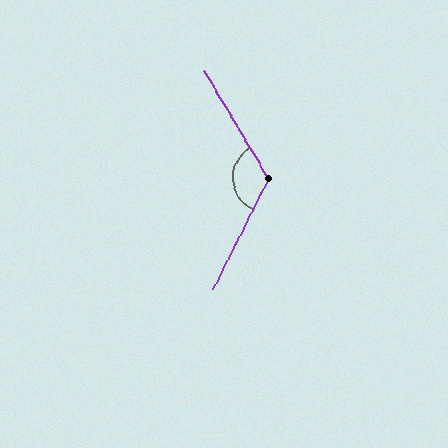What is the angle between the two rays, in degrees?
Approximately 123 degrees.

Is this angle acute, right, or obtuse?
It is obtuse.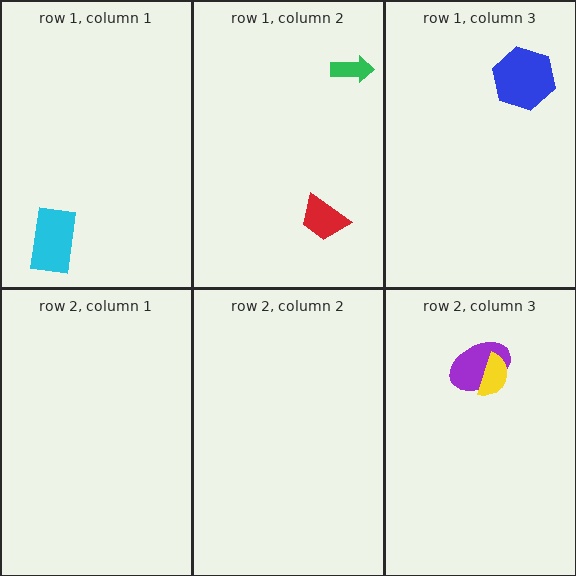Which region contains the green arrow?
The row 1, column 2 region.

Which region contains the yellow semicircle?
The row 2, column 3 region.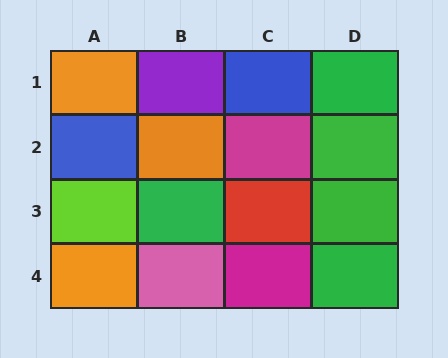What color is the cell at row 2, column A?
Blue.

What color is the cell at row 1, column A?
Orange.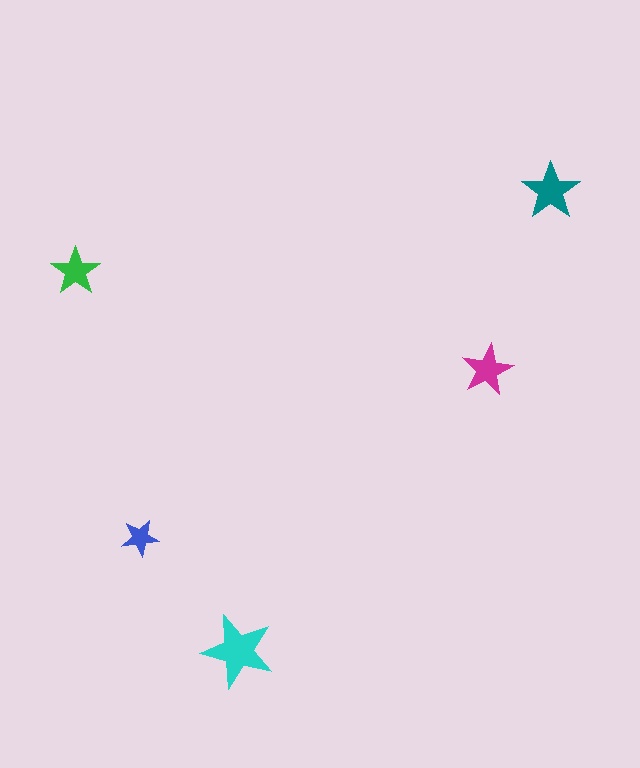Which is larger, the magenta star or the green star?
The magenta one.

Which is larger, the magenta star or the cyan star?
The cyan one.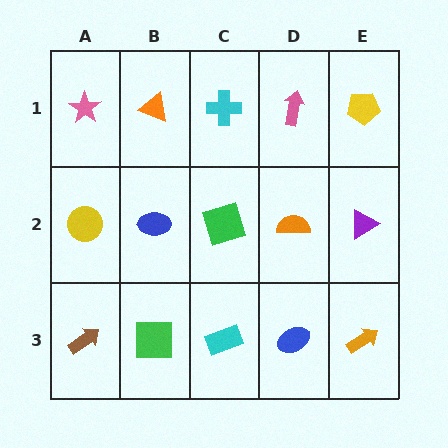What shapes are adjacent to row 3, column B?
A blue ellipse (row 2, column B), a brown arrow (row 3, column A), a cyan rectangle (row 3, column C).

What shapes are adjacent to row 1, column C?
A green square (row 2, column C), an orange triangle (row 1, column B), a pink arrow (row 1, column D).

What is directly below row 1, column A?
A yellow circle.